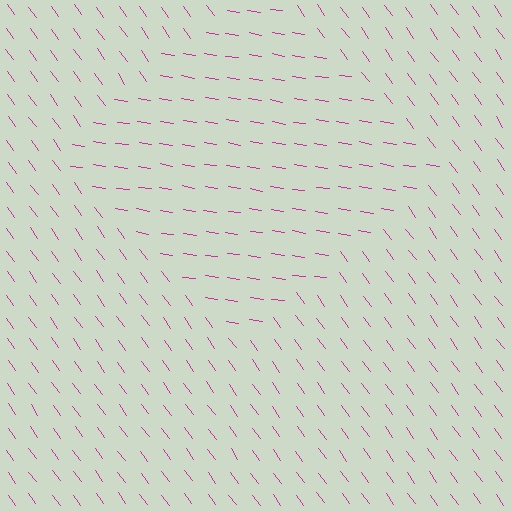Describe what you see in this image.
The image is filled with small magenta line segments. A diamond region in the image has lines oriented differently from the surrounding lines, creating a visible texture boundary.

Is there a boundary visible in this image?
Yes, there is a texture boundary formed by a change in line orientation.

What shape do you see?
I see a diamond.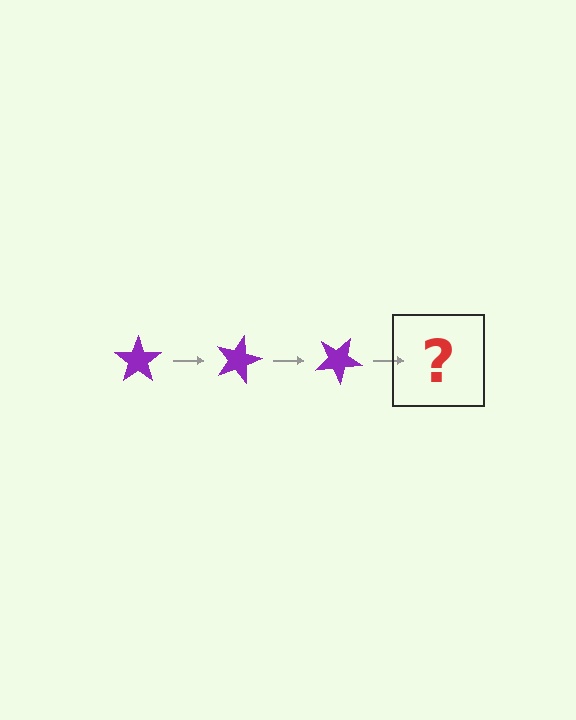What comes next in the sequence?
The next element should be a purple star rotated 45 degrees.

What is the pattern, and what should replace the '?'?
The pattern is that the star rotates 15 degrees each step. The '?' should be a purple star rotated 45 degrees.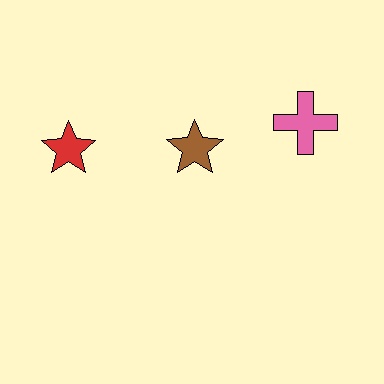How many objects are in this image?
There are 3 objects.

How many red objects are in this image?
There is 1 red object.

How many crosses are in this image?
There is 1 cross.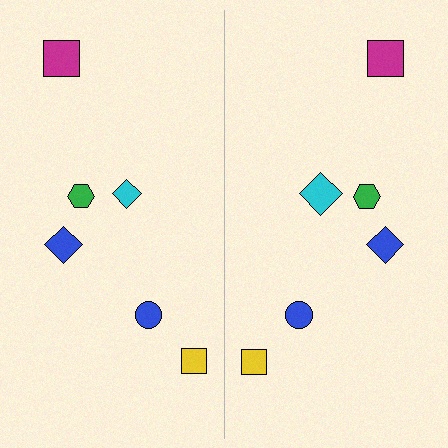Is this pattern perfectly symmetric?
No, the pattern is not perfectly symmetric. The cyan diamond on the right side has a different size than its mirror counterpart.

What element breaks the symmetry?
The cyan diamond on the right side has a different size than its mirror counterpart.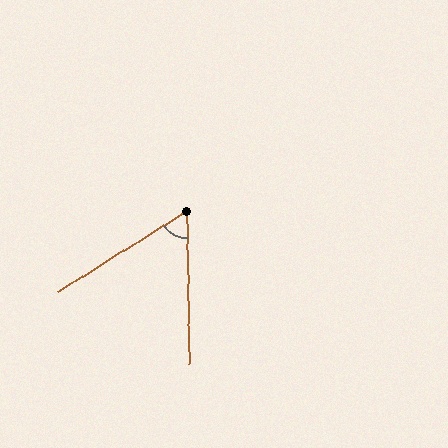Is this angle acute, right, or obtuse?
It is acute.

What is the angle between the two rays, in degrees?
Approximately 59 degrees.